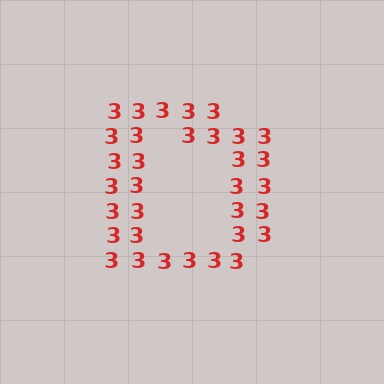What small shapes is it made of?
It is made of small digit 3's.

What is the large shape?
The large shape is the letter D.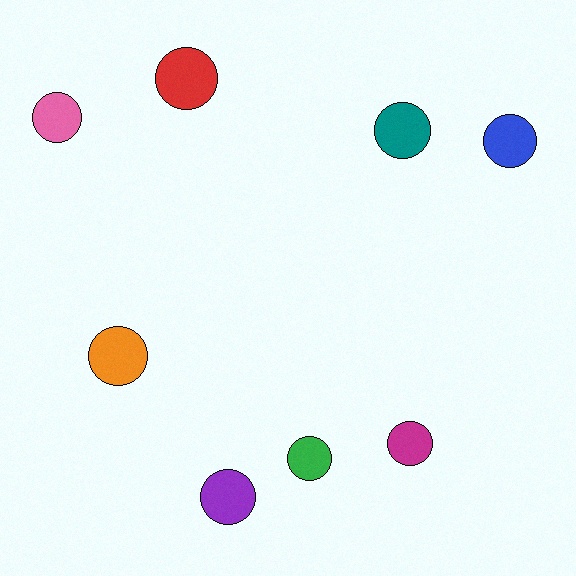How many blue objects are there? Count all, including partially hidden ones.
There is 1 blue object.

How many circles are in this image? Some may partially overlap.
There are 8 circles.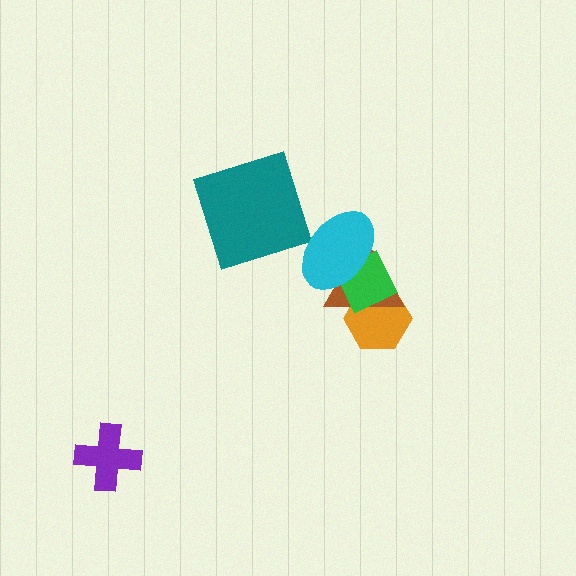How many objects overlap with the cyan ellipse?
2 objects overlap with the cyan ellipse.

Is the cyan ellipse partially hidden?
No, no other shape covers it.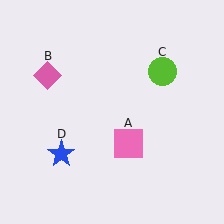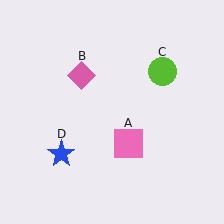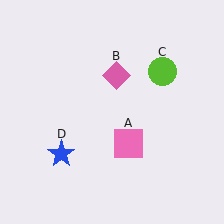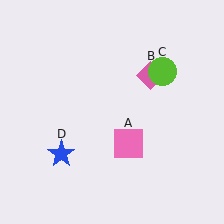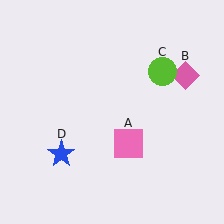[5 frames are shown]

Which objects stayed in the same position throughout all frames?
Pink square (object A) and lime circle (object C) and blue star (object D) remained stationary.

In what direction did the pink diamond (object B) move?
The pink diamond (object B) moved right.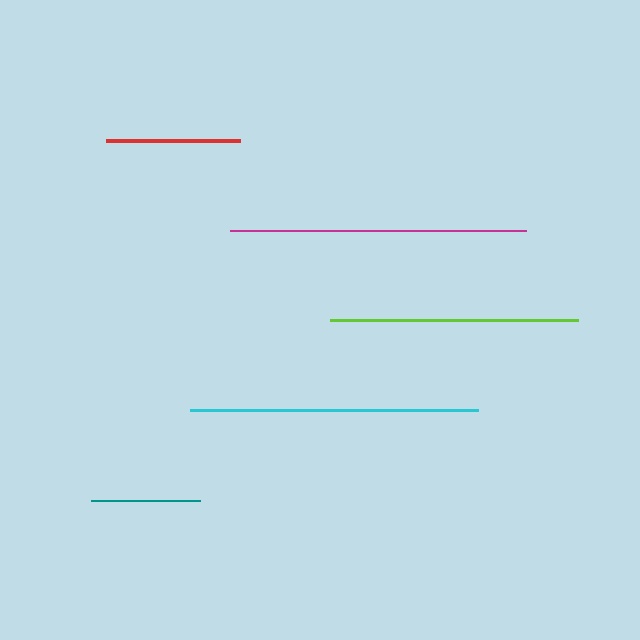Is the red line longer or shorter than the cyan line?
The cyan line is longer than the red line.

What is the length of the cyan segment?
The cyan segment is approximately 288 pixels long.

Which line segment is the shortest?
The teal line is the shortest at approximately 109 pixels.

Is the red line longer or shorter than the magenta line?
The magenta line is longer than the red line.